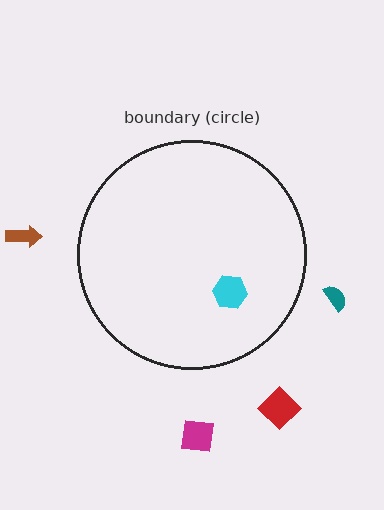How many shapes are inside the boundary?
1 inside, 4 outside.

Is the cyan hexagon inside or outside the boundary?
Inside.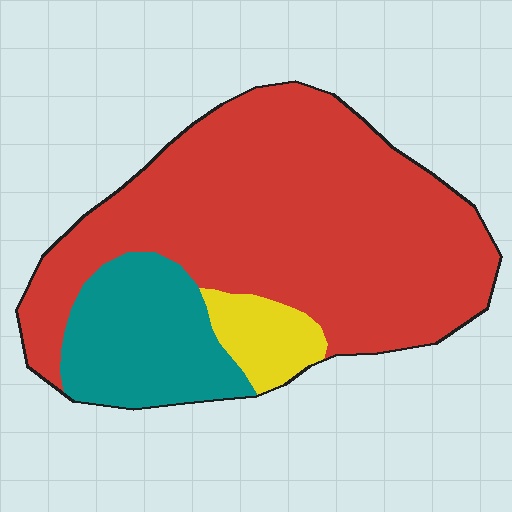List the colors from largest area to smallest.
From largest to smallest: red, teal, yellow.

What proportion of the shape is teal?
Teal takes up less than a quarter of the shape.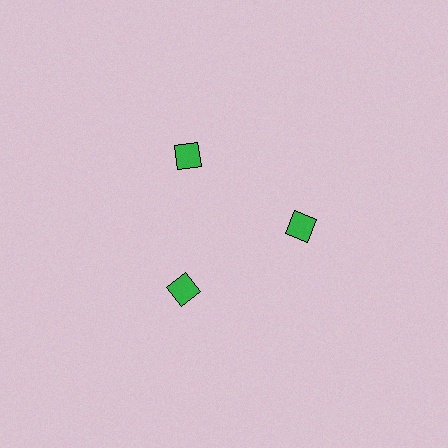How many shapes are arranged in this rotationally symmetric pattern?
There are 3 shapes, arranged in 3 groups of 1.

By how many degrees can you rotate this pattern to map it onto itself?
The pattern maps onto itself every 120 degrees of rotation.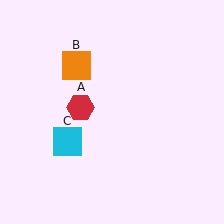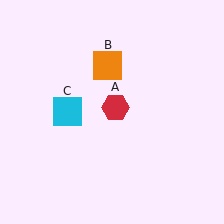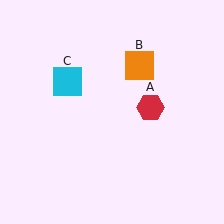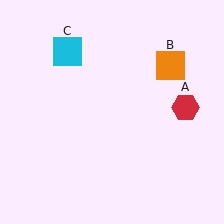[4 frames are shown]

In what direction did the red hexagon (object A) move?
The red hexagon (object A) moved right.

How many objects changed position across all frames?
3 objects changed position: red hexagon (object A), orange square (object B), cyan square (object C).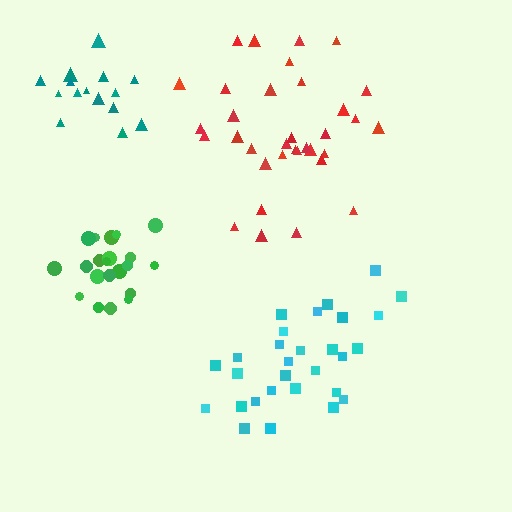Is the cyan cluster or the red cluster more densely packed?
Cyan.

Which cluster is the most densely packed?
Green.